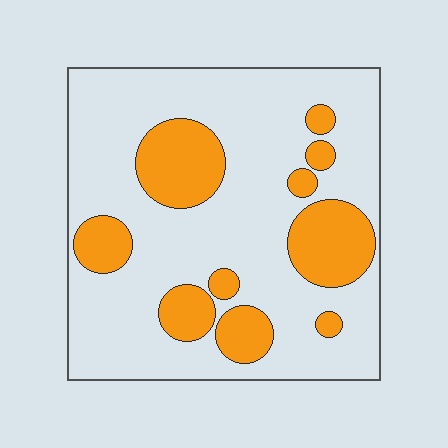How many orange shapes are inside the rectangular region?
10.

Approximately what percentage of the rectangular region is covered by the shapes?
Approximately 25%.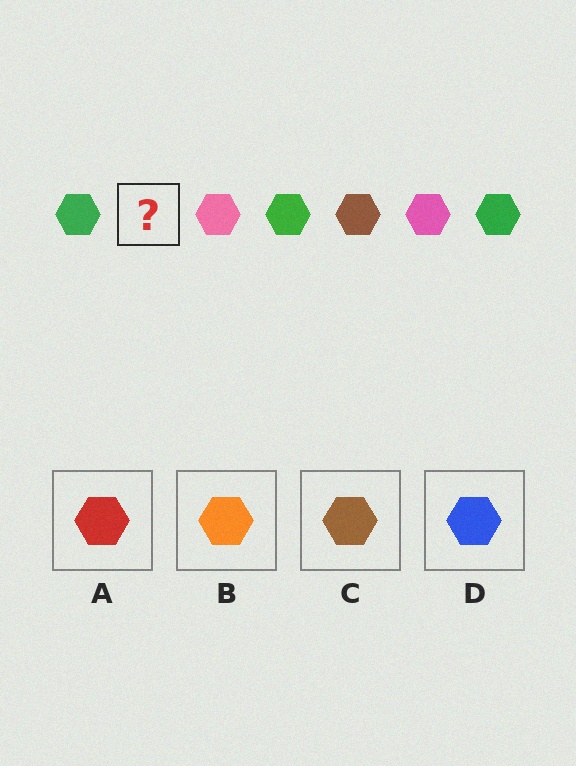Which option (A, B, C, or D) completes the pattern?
C.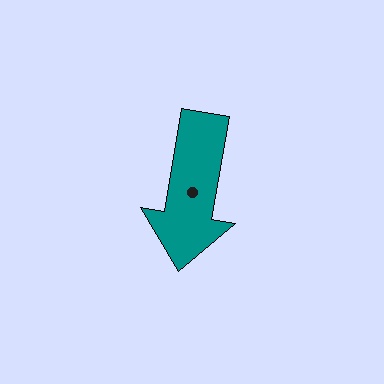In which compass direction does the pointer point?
South.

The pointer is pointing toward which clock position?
Roughly 6 o'clock.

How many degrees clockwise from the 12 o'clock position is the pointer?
Approximately 190 degrees.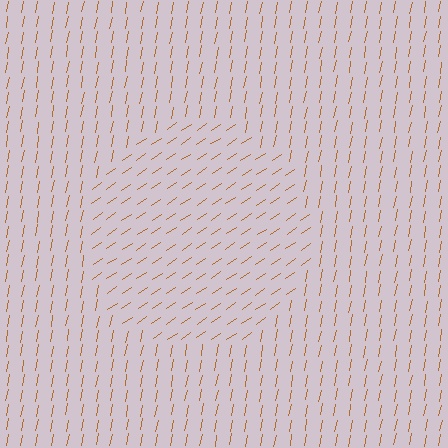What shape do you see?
I see a circle.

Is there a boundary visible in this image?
Yes, there is a texture boundary formed by a change in line orientation.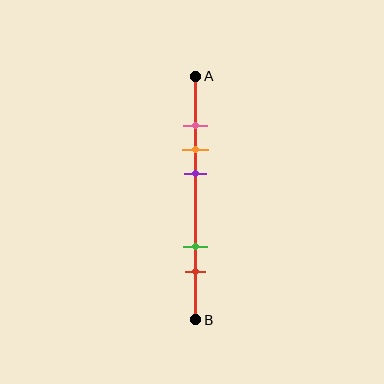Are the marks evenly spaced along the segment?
No, the marks are not evenly spaced.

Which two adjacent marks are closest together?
The pink and orange marks are the closest adjacent pair.